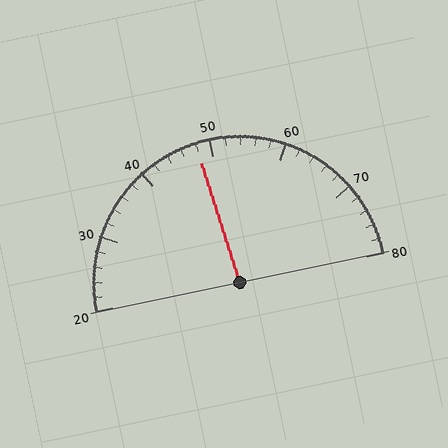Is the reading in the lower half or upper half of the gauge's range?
The reading is in the lower half of the range (20 to 80).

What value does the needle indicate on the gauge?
The needle indicates approximately 48.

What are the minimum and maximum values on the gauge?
The gauge ranges from 20 to 80.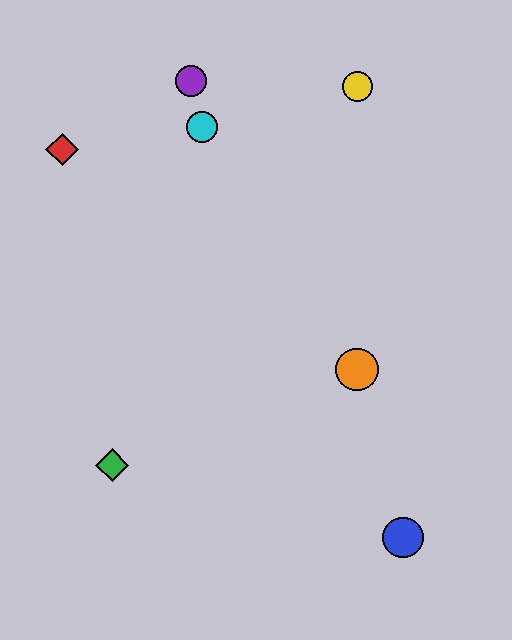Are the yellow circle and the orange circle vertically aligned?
Yes, both are at x≈357.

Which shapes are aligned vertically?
The yellow circle, the orange circle are aligned vertically.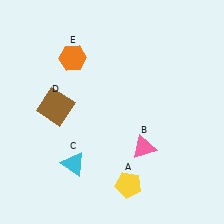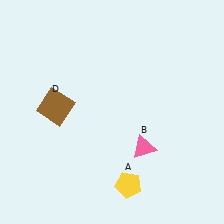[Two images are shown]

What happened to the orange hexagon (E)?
The orange hexagon (E) was removed in Image 2. It was in the top-left area of Image 1.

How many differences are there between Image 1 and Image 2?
There are 2 differences between the two images.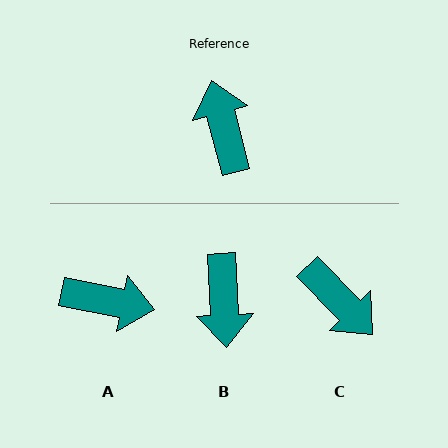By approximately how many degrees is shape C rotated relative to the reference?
Approximately 151 degrees clockwise.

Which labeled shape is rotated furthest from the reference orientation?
B, about 168 degrees away.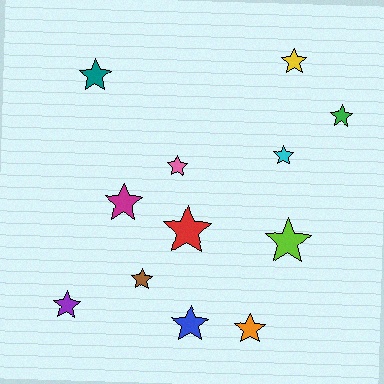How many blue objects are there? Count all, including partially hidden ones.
There is 1 blue object.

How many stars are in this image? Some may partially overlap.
There are 12 stars.